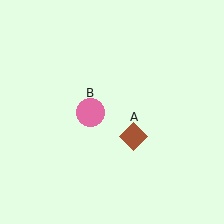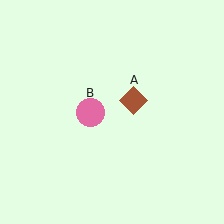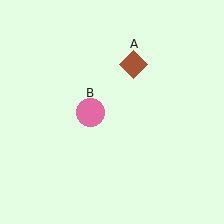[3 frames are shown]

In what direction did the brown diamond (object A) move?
The brown diamond (object A) moved up.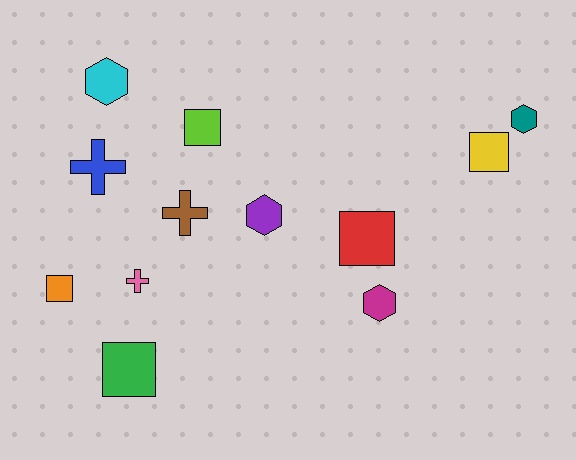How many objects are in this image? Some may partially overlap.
There are 12 objects.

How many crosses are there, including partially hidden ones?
There are 3 crosses.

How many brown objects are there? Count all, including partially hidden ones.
There is 1 brown object.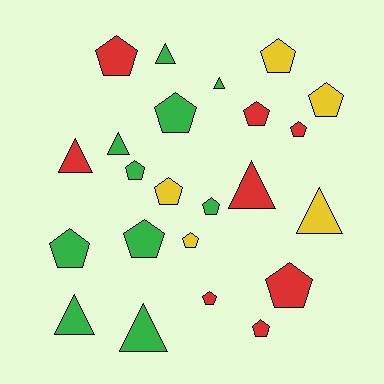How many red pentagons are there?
There are 6 red pentagons.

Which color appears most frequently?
Green, with 10 objects.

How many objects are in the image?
There are 23 objects.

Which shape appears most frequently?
Pentagon, with 15 objects.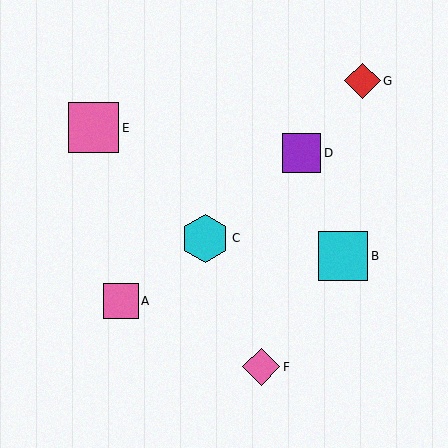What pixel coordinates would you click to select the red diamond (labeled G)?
Click at (363, 81) to select the red diamond G.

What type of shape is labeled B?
Shape B is a cyan square.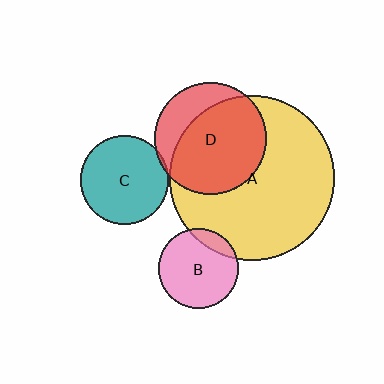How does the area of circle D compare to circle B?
Approximately 2.0 times.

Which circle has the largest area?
Circle A (yellow).